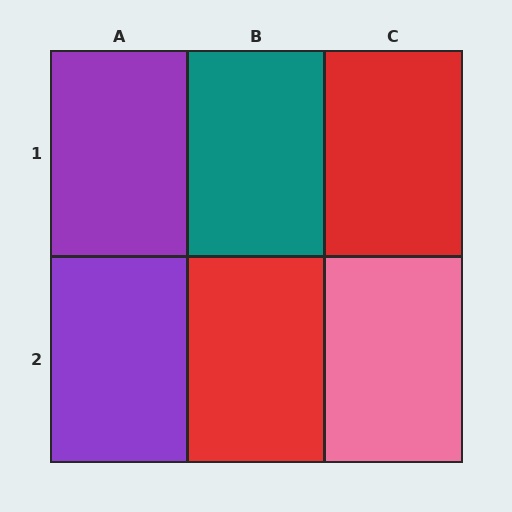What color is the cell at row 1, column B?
Teal.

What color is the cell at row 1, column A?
Purple.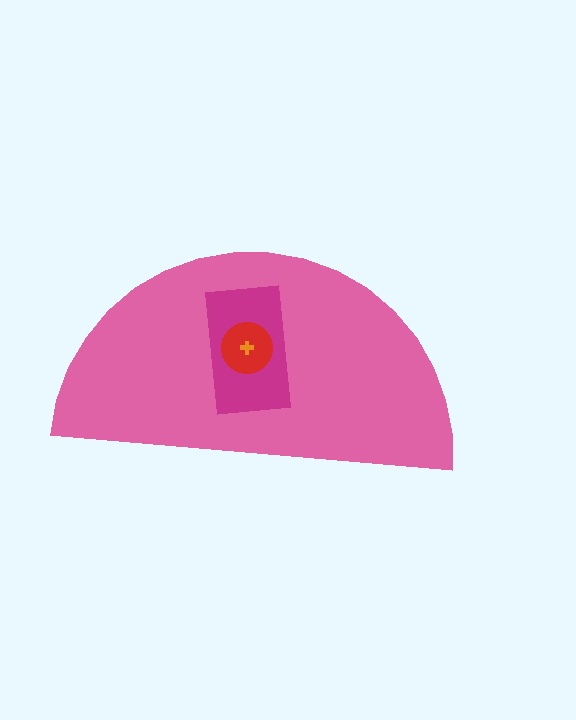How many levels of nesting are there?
4.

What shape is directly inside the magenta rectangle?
The red circle.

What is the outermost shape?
The pink semicircle.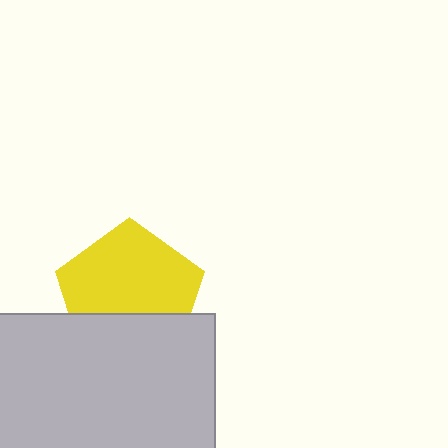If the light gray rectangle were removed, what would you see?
You would see the complete yellow pentagon.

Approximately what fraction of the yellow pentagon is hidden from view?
Roughly 34% of the yellow pentagon is hidden behind the light gray rectangle.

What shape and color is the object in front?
The object in front is a light gray rectangle.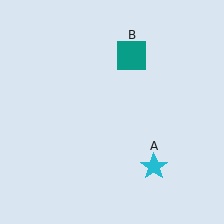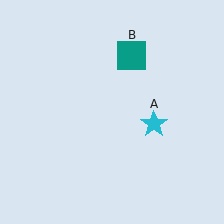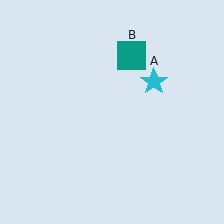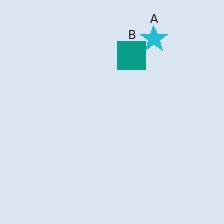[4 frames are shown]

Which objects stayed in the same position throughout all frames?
Teal square (object B) remained stationary.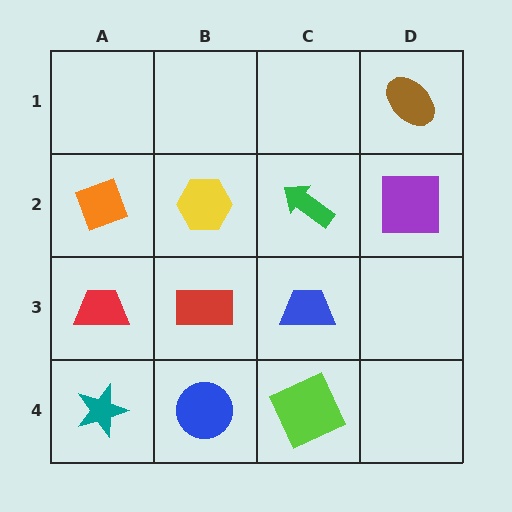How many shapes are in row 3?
3 shapes.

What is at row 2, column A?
An orange diamond.